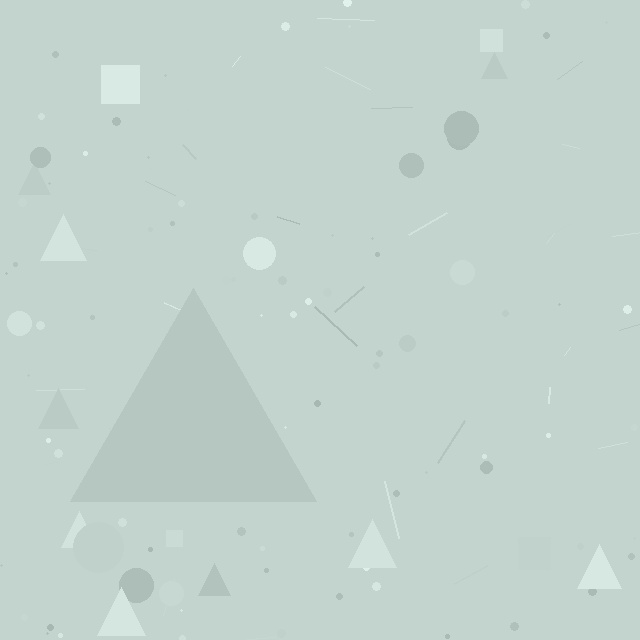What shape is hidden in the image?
A triangle is hidden in the image.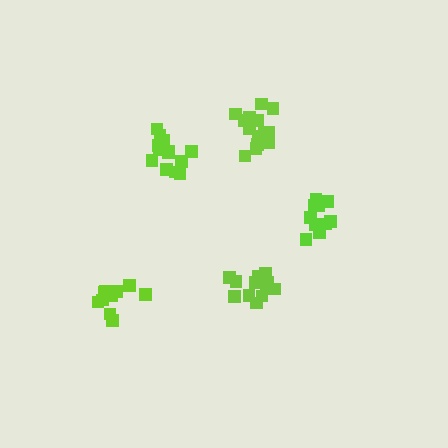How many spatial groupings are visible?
There are 5 spatial groupings.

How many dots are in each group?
Group 1: 15 dots, Group 2: 12 dots, Group 3: 10 dots, Group 4: 14 dots, Group 5: 15 dots (66 total).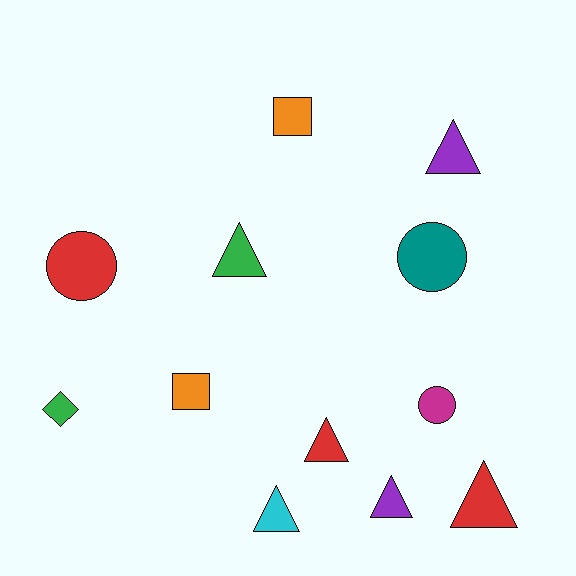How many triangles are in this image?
There are 6 triangles.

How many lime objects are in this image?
There are no lime objects.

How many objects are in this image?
There are 12 objects.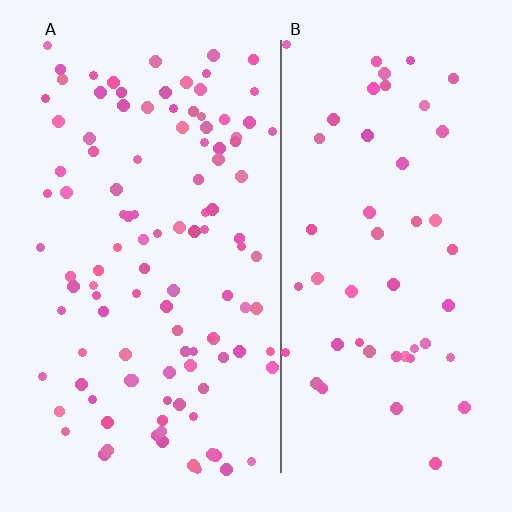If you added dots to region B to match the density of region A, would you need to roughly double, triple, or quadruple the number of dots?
Approximately double.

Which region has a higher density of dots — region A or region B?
A (the left).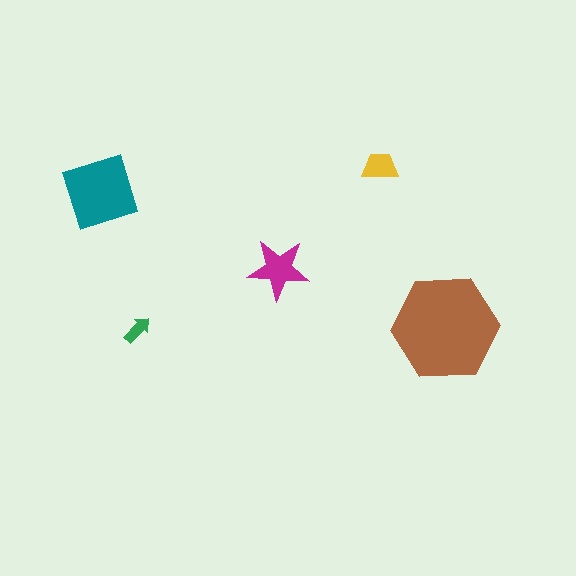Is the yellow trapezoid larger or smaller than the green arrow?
Larger.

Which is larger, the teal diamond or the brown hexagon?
The brown hexagon.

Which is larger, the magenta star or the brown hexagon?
The brown hexagon.